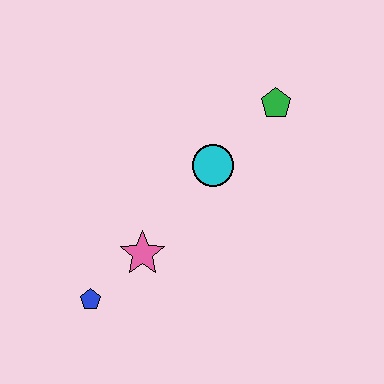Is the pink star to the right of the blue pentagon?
Yes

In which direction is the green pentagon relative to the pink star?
The green pentagon is above the pink star.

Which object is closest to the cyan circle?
The green pentagon is closest to the cyan circle.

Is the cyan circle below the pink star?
No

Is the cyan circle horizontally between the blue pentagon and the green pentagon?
Yes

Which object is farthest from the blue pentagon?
The green pentagon is farthest from the blue pentagon.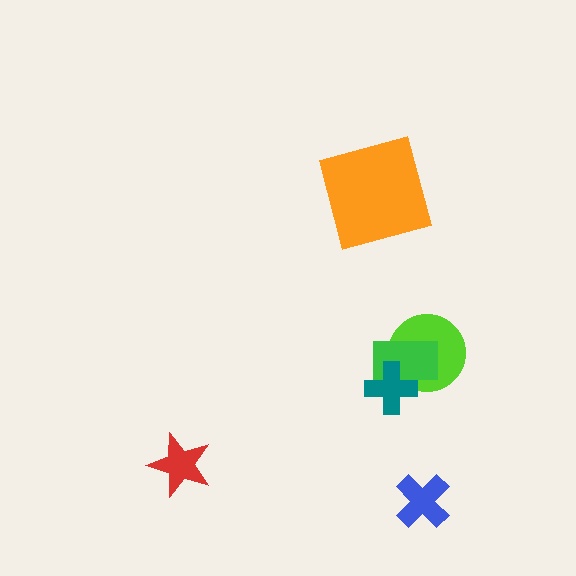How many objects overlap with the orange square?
0 objects overlap with the orange square.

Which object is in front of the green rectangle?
The teal cross is in front of the green rectangle.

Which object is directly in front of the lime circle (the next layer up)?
The green rectangle is directly in front of the lime circle.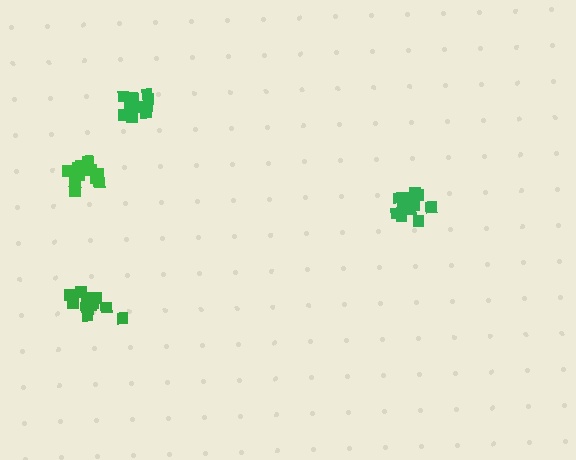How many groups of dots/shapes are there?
There are 4 groups.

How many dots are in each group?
Group 1: 14 dots, Group 2: 14 dots, Group 3: 12 dots, Group 4: 13 dots (53 total).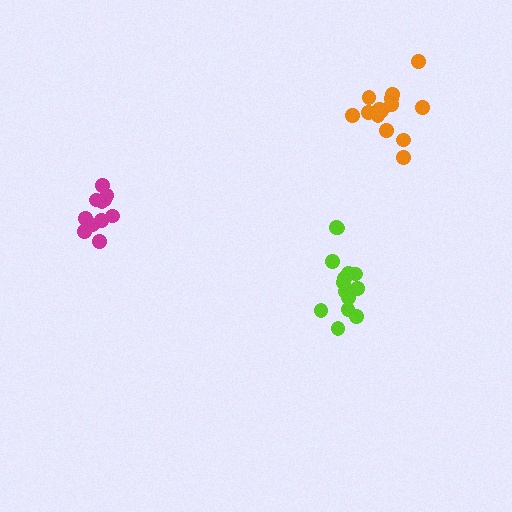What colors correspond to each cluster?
The clusters are colored: magenta, lime, orange.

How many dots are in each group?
Group 1: 11 dots, Group 2: 15 dots, Group 3: 14 dots (40 total).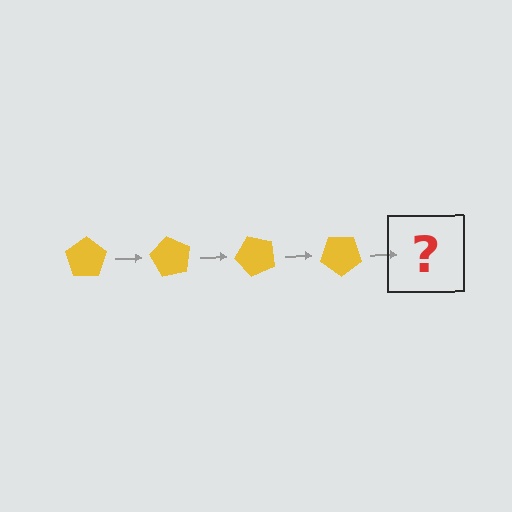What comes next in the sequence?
The next element should be a yellow pentagon rotated 240 degrees.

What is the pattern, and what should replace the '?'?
The pattern is that the pentagon rotates 60 degrees each step. The '?' should be a yellow pentagon rotated 240 degrees.